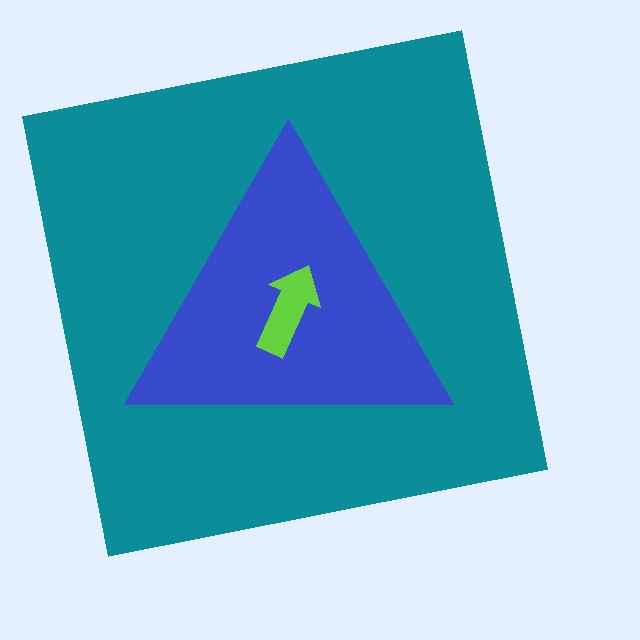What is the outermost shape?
The teal square.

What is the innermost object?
The lime arrow.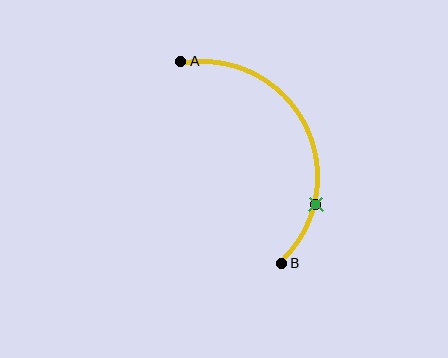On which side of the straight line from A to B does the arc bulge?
The arc bulges to the right of the straight line connecting A and B.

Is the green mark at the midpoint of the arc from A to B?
No. The green mark lies on the arc but is closer to endpoint B. The arc midpoint would be at the point on the curve equidistant along the arc from both A and B.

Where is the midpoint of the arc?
The arc midpoint is the point on the curve farthest from the straight line joining A and B. It sits to the right of that line.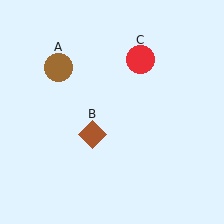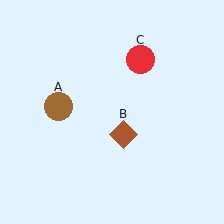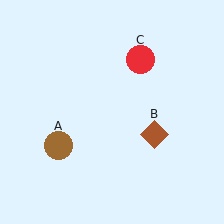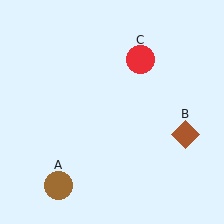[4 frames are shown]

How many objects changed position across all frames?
2 objects changed position: brown circle (object A), brown diamond (object B).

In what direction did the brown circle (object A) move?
The brown circle (object A) moved down.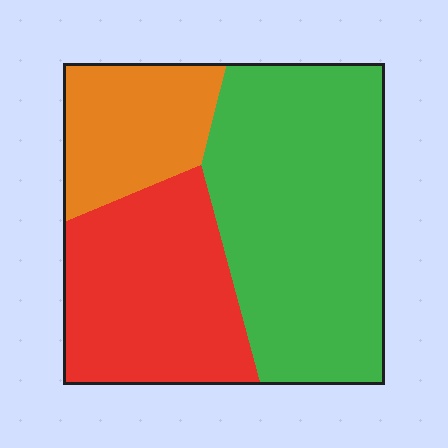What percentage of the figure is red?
Red takes up between a sixth and a third of the figure.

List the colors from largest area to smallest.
From largest to smallest: green, red, orange.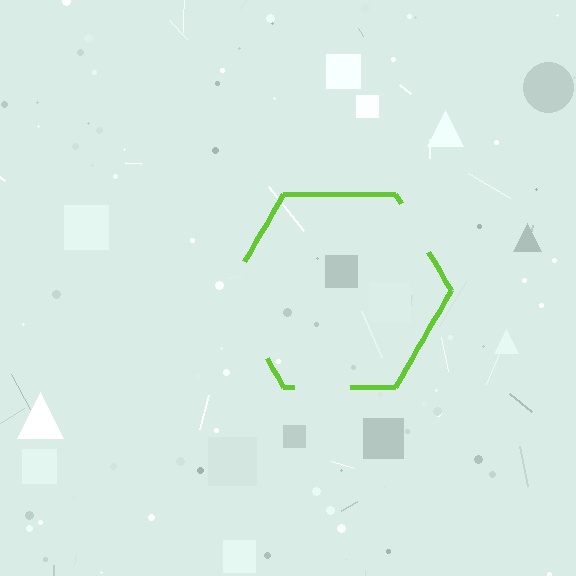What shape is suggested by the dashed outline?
The dashed outline suggests a hexagon.